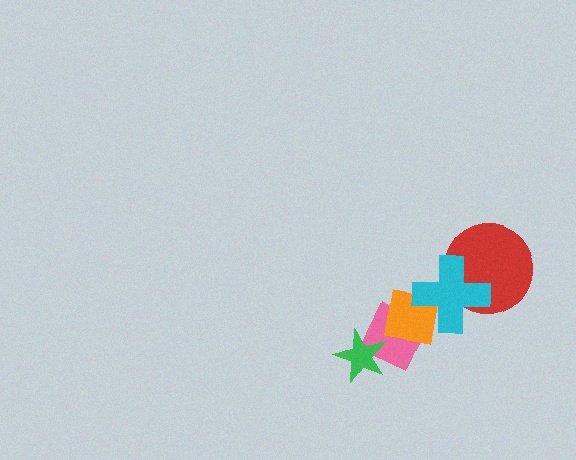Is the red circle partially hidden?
Yes, it is partially covered by another shape.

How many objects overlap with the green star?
1 object overlaps with the green star.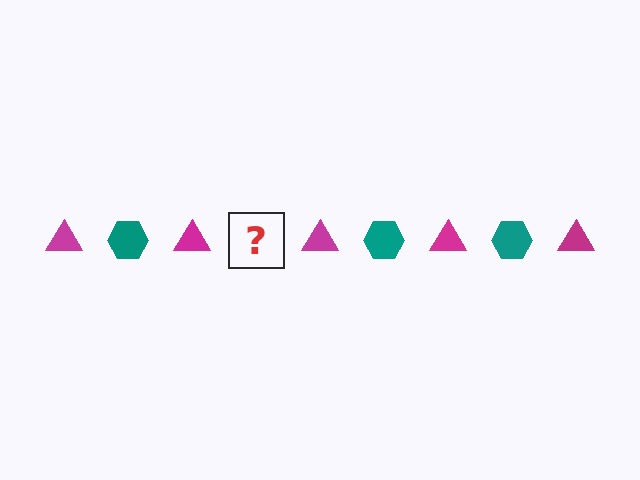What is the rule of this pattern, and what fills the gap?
The rule is that the pattern alternates between magenta triangle and teal hexagon. The gap should be filled with a teal hexagon.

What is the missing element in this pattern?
The missing element is a teal hexagon.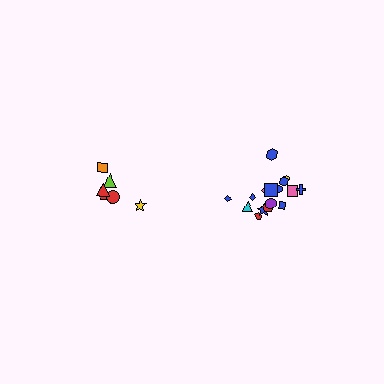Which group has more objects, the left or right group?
The right group.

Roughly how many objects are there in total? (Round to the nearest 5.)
Roughly 25 objects in total.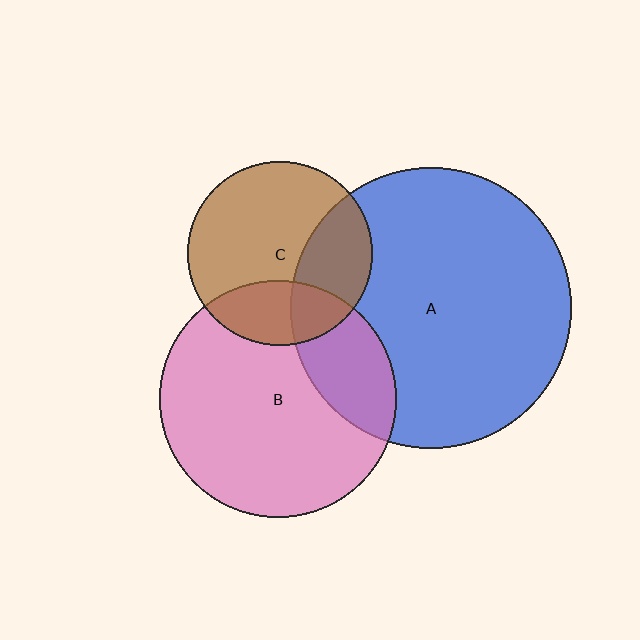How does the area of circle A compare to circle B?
Approximately 1.4 times.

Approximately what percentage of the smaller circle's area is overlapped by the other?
Approximately 30%.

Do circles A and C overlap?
Yes.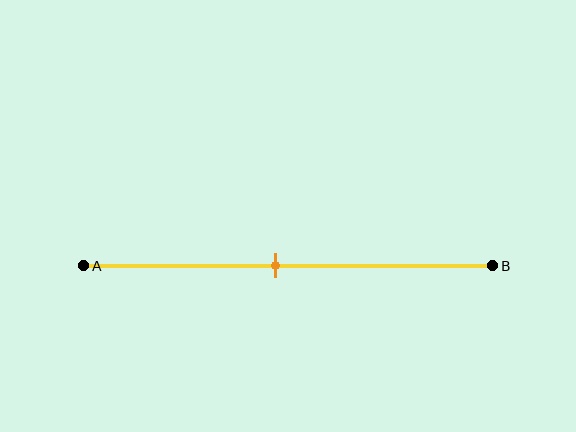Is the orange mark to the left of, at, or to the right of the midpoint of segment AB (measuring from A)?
The orange mark is to the left of the midpoint of segment AB.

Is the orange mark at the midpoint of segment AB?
No, the mark is at about 45% from A, not at the 50% midpoint.